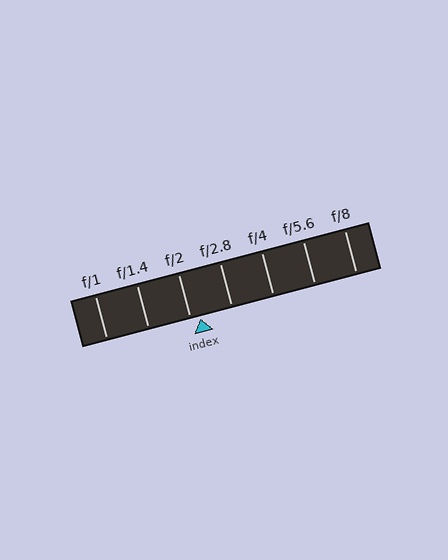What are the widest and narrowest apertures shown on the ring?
The widest aperture shown is f/1 and the narrowest is f/8.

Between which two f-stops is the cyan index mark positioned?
The index mark is between f/2 and f/2.8.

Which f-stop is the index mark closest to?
The index mark is closest to f/2.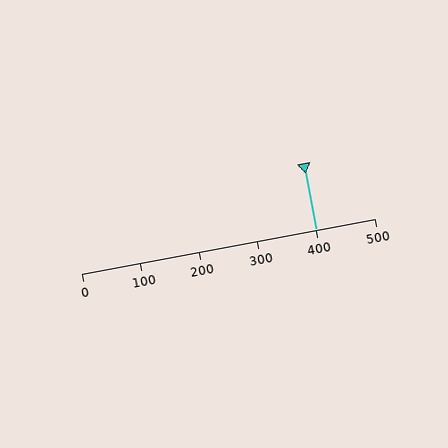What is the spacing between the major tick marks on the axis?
The major ticks are spaced 100 apart.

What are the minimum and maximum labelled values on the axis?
The axis runs from 0 to 500.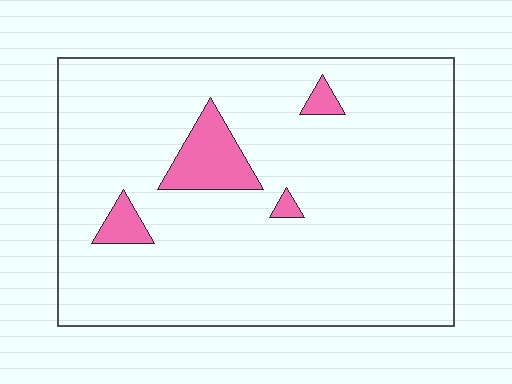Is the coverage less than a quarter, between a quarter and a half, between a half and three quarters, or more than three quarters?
Less than a quarter.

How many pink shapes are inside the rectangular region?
4.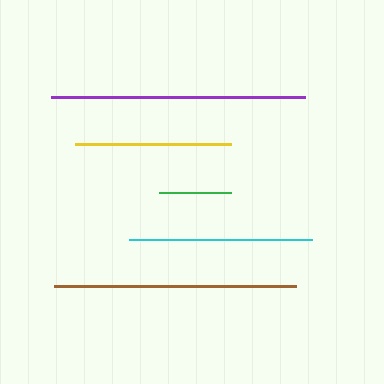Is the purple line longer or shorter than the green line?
The purple line is longer than the green line.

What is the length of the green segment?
The green segment is approximately 72 pixels long.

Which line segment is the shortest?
The green line is the shortest at approximately 72 pixels.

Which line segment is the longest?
The purple line is the longest at approximately 254 pixels.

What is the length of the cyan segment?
The cyan segment is approximately 183 pixels long.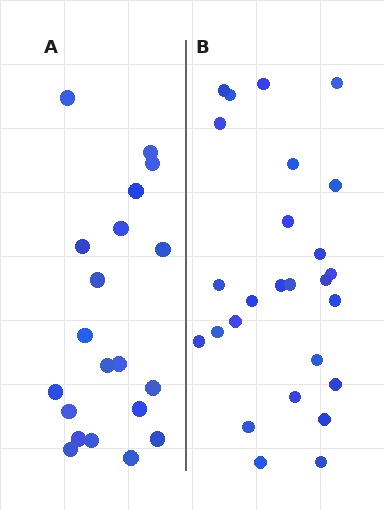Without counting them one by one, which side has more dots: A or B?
Region B (the right region) has more dots.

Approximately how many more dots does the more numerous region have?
Region B has about 6 more dots than region A.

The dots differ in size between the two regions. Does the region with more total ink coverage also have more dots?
No. Region A has more total ink coverage because its dots are larger, but region B actually contains more individual dots. Total area can be misleading — the number of items is what matters here.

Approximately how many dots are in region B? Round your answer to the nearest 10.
About 30 dots. (The exact count is 26, which rounds to 30.)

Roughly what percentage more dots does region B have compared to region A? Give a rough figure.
About 30% more.